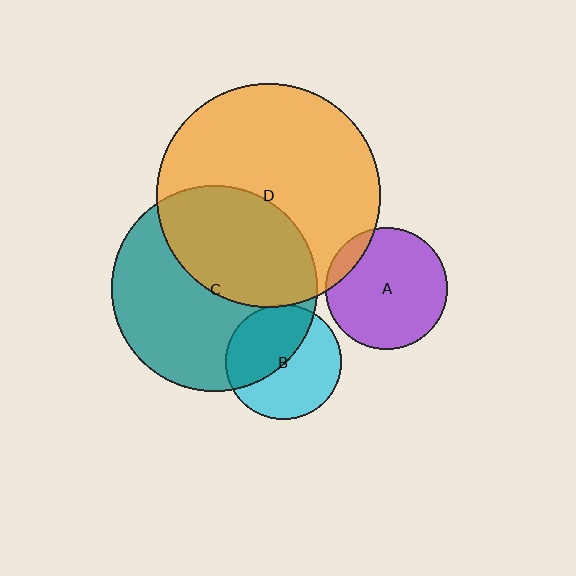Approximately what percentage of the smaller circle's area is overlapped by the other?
Approximately 10%.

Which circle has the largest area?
Circle D (orange).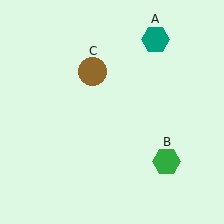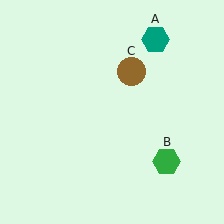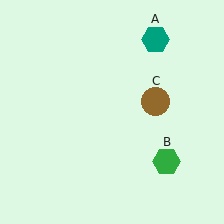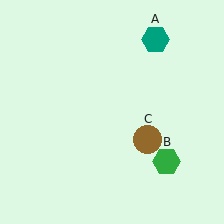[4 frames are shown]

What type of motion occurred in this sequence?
The brown circle (object C) rotated clockwise around the center of the scene.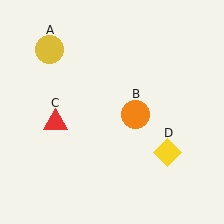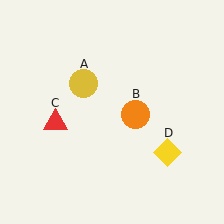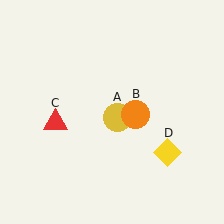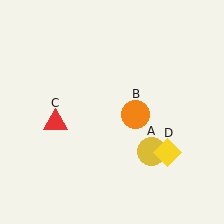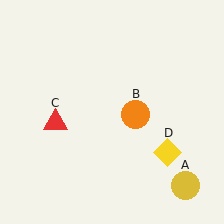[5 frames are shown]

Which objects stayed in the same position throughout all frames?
Orange circle (object B) and red triangle (object C) and yellow diamond (object D) remained stationary.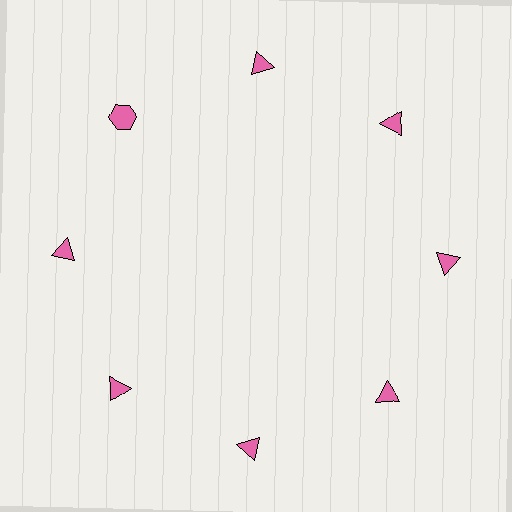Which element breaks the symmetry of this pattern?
The pink hexagon at roughly the 10 o'clock position breaks the symmetry. All other shapes are pink triangles.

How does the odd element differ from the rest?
It has a different shape: hexagon instead of triangle.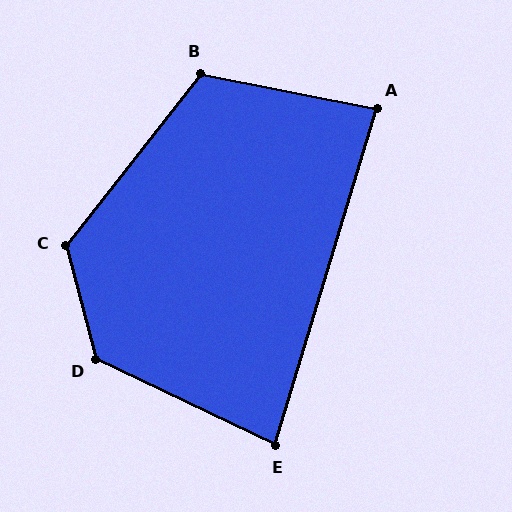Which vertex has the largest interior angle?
D, at approximately 131 degrees.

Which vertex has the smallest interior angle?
E, at approximately 81 degrees.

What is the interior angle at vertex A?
Approximately 84 degrees (acute).